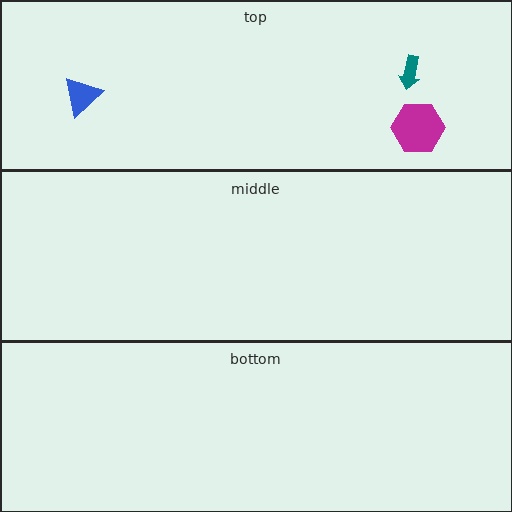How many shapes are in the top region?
3.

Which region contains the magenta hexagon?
The top region.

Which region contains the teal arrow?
The top region.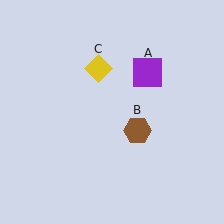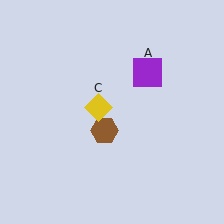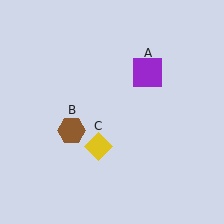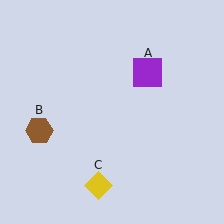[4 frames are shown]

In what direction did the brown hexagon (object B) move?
The brown hexagon (object B) moved left.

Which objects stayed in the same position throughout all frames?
Purple square (object A) remained stationary.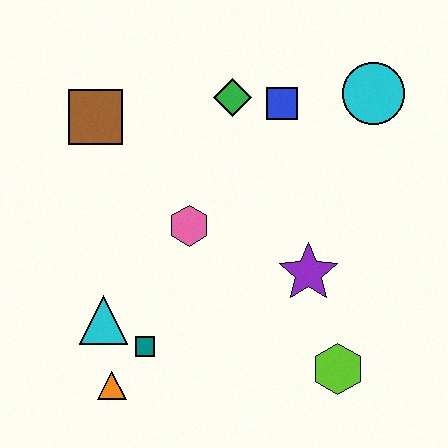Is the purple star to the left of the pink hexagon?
No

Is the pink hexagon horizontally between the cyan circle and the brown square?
Yes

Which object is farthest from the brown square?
The lime hexagon is farthest from the brown square.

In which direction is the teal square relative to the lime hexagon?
The teal square is to the left of the lime hexagon.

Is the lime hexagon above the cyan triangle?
No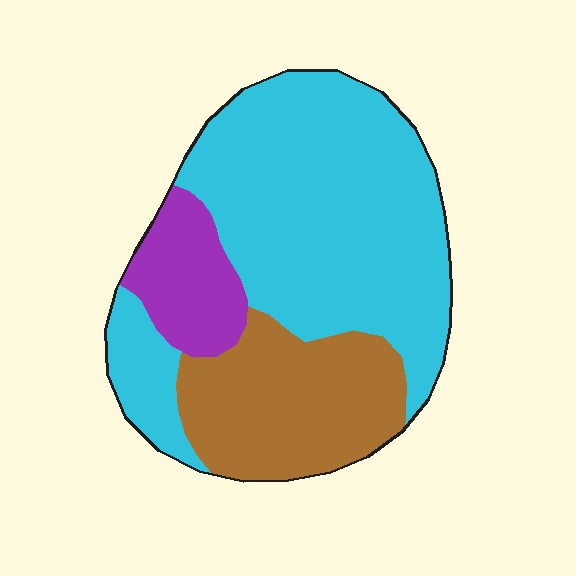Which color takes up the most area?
Cyan, at roughly 60%.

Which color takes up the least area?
Purple, at roughly 10%.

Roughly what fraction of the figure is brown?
Brown covers 27% of the figure.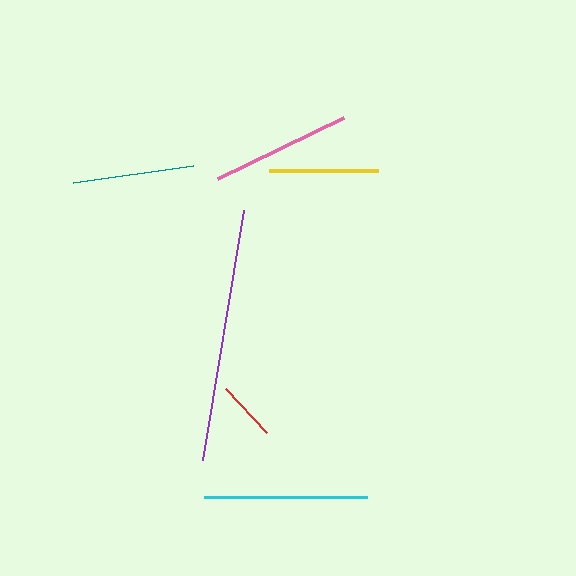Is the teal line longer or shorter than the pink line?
The pink line is longer than the teal line.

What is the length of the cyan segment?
The cyan segment is approximately 163 pixels long.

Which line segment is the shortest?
The red line is the shortest at approximately 61 pixels.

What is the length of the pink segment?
The pink segment is approximately 140 pixels long.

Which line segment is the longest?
The purple line is the longest at approximately 253 pixels.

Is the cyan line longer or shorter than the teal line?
The cyan line is longer than the teal line.